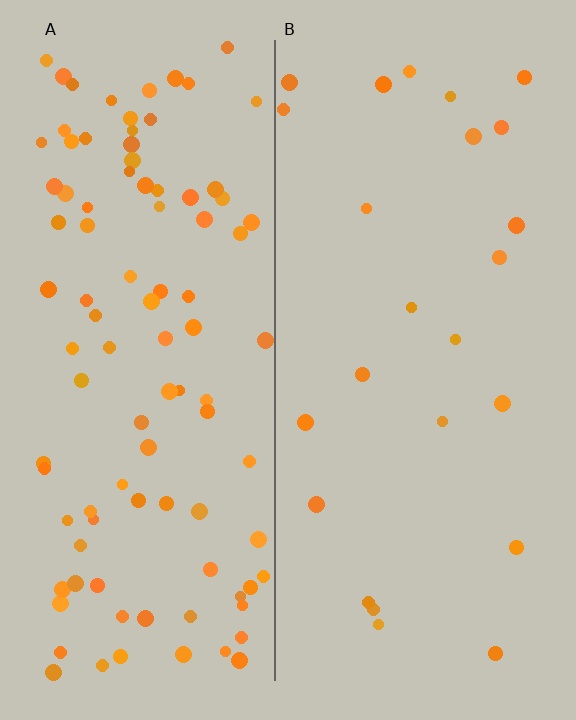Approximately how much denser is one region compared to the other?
Approximately 4.1× — region A over region B.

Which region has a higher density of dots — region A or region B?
A (the left).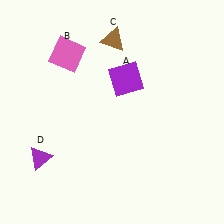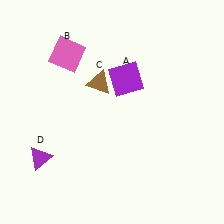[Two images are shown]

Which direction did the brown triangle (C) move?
The brown triangle (C) moved down.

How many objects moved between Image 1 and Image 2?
1 object moved between the two images.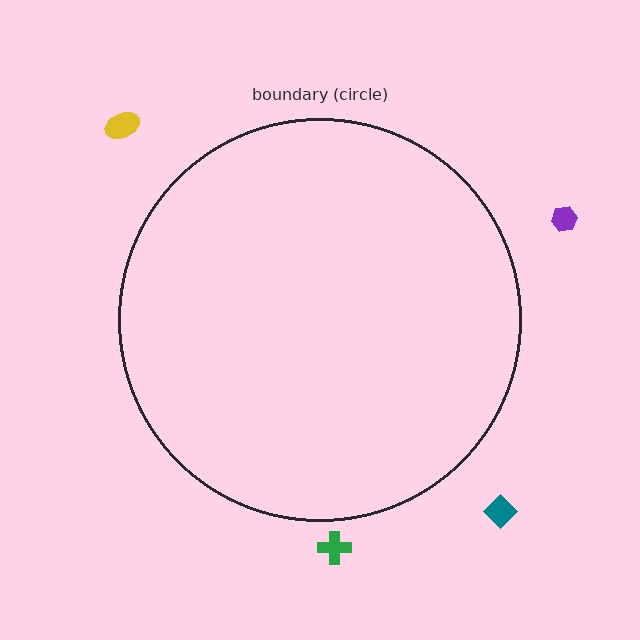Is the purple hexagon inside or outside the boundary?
Outside.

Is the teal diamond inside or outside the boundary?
Outside.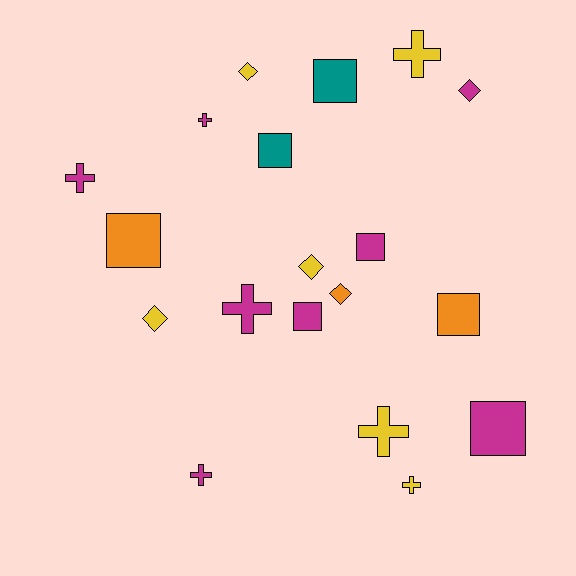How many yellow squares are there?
There are no yellow squares.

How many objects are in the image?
There are 19 objects.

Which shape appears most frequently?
Cross, with 7 objects.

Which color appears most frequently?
Magenta, with 8 objects.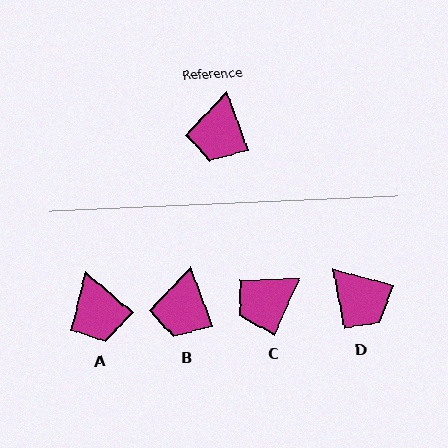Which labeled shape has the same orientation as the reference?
B.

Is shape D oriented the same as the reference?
No, it is off by about 55 degrees.